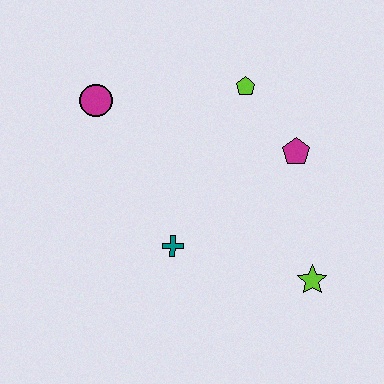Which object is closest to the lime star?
The magenta pentagon is closest to the lime star.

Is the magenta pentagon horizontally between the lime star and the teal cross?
Yes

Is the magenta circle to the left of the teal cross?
Yes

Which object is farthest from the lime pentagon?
The lime star is farthest from the lime pentagon.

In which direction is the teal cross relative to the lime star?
The teal cross is to the left of the lime star.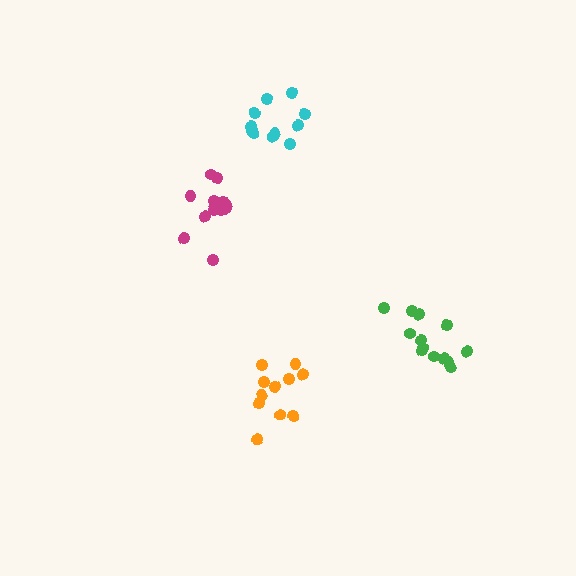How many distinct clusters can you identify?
There are 4 distinct clusters.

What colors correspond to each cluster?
The clusters are colored: orange, magenta, green, cyan.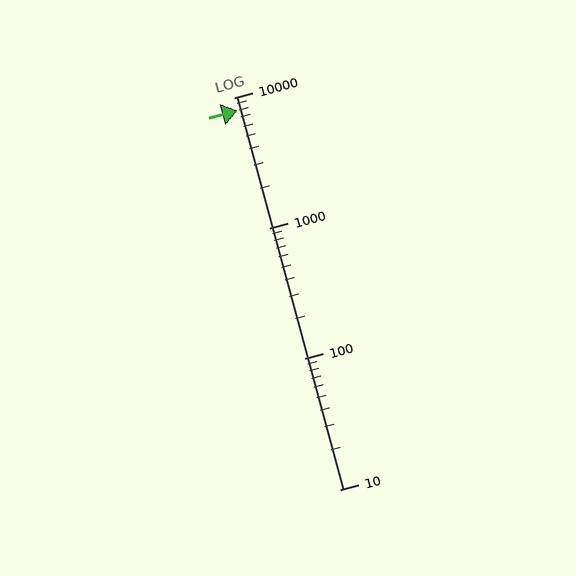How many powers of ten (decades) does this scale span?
The scale spans 3 decades, from 10 to 10000.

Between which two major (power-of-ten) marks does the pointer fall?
The pointer is between 1000 and 10000.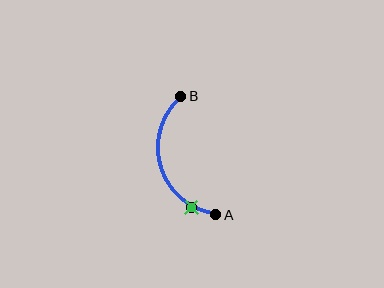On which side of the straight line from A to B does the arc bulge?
The arc bulges to the left of the straight line connecting A and B.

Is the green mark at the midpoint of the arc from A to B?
No. The green mark lies on the arc but is closer to endpoint A. The arc midpoint would be at the point on the curve equidistant along the arc from both A and B.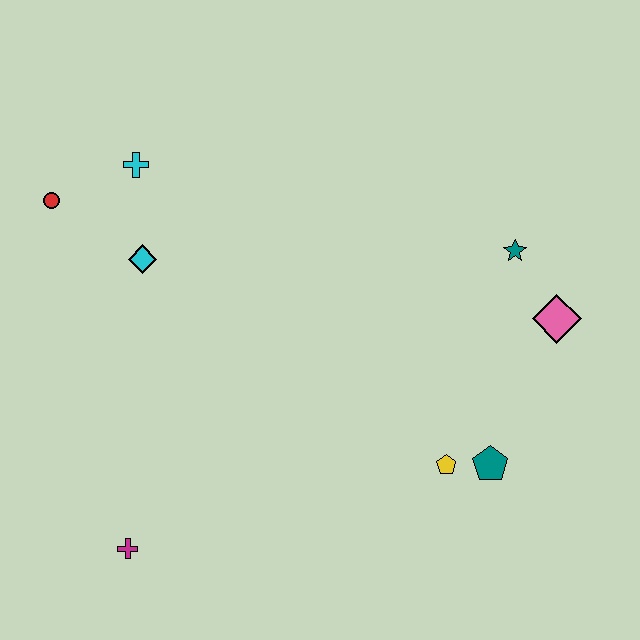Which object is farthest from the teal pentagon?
The red circle is farthest from the teal pentagon.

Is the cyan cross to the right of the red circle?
Yes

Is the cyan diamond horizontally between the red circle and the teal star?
Yes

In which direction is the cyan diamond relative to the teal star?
The cyan diamond is to the left of the teal star.